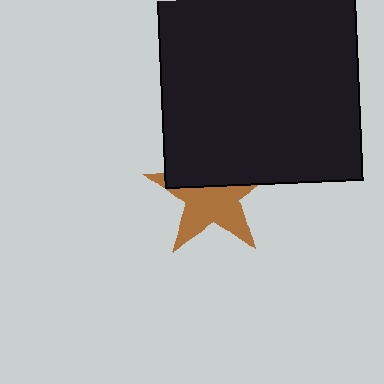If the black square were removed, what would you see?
You would see the complete brown star.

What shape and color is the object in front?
The object in front is a black square.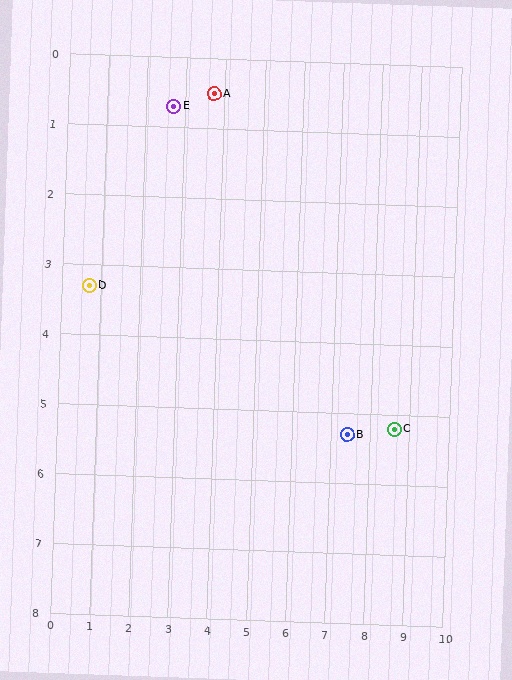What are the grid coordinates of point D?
Point D is at approximately (0.7, 3.3).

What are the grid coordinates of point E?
Point E is at approximately (2.7, 0.7).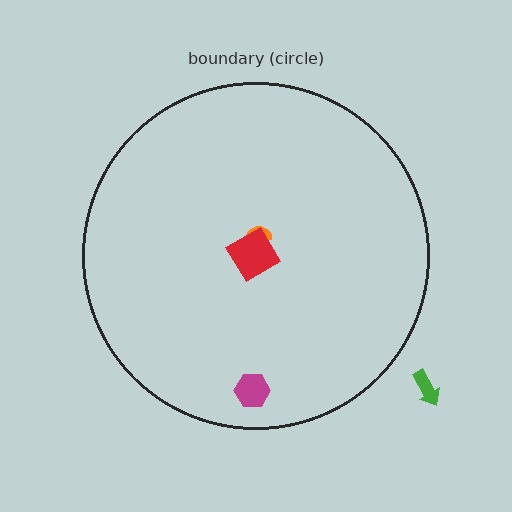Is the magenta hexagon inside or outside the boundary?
Inside.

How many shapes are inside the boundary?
3 inside, 1 outside.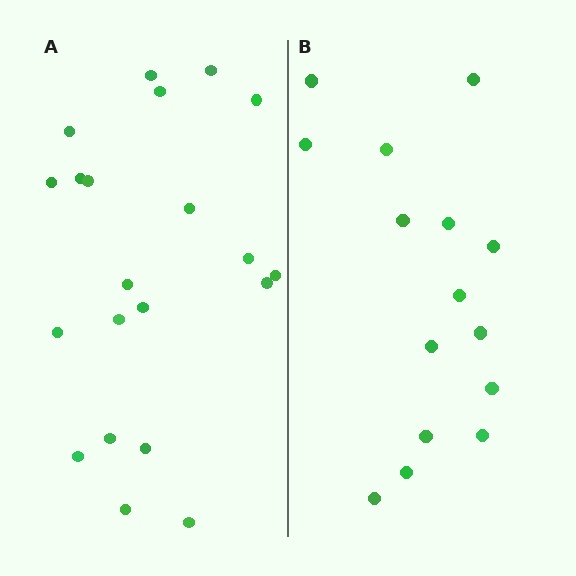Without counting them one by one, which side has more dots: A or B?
Region A (the left region) has more dots.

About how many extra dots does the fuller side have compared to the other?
Region A has about 6 more dots than region B.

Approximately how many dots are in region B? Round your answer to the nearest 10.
About 20 dots. (The exact count is 15, which rounds to 20.)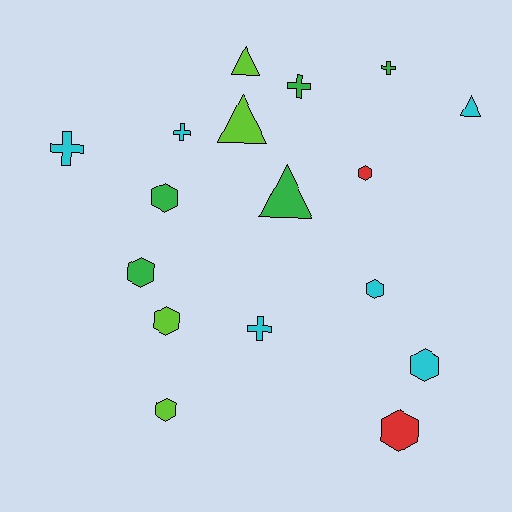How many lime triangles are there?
There are 2 lime triangles.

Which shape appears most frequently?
Hexagon, with 8 objects.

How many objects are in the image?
There are 17 objects.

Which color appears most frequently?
Cyan, with 6 objects.